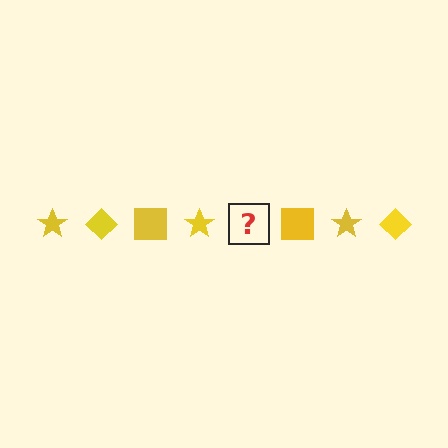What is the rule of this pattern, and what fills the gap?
The rule is that the pattern cycles through star, diamond, square shapes in yellow. The gap should be filled with a yellow diamond.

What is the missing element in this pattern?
The missing element is a yellow diamond.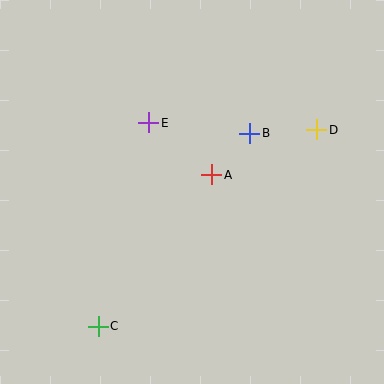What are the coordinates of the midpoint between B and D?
The midpoint between B and D is at (283, 132).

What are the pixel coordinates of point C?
Point C is at (98, 326).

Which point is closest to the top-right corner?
Point D is closest to the top-right corner.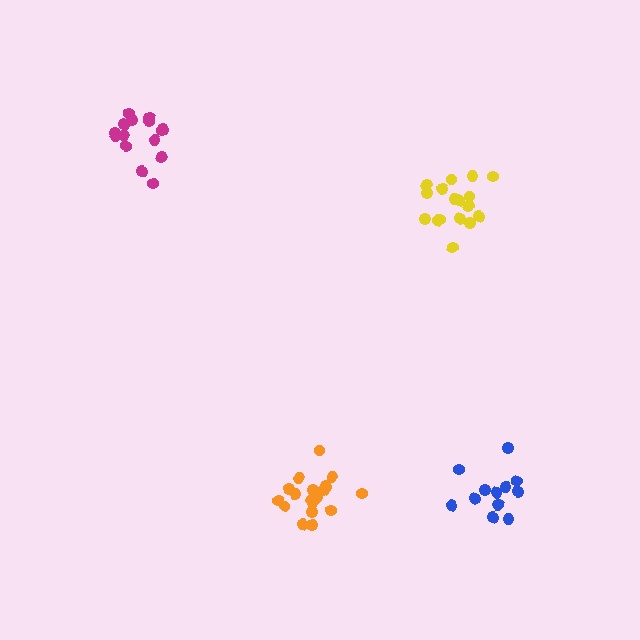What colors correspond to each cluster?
The clusters are colored: blue, yellow, orange, magenta.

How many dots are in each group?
Group 1: 13 dots, Group 2: 17 dots, Group 3: 18 dots, Group 4: 15 dots (63 total).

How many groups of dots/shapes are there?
There are 4 groups.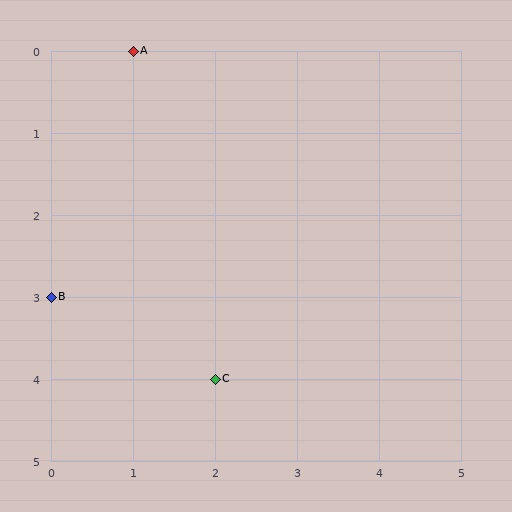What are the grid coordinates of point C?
Point C is at grid coordinates (2, 4).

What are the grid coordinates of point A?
Point A is at grid coordinates (1, 0).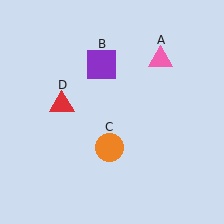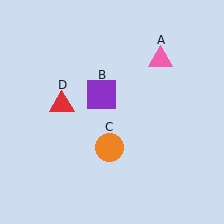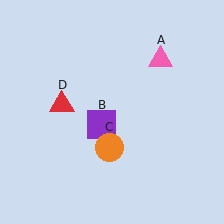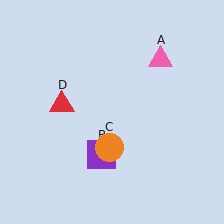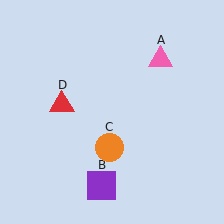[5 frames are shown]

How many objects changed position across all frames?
1 object changed position: purple square (object B).